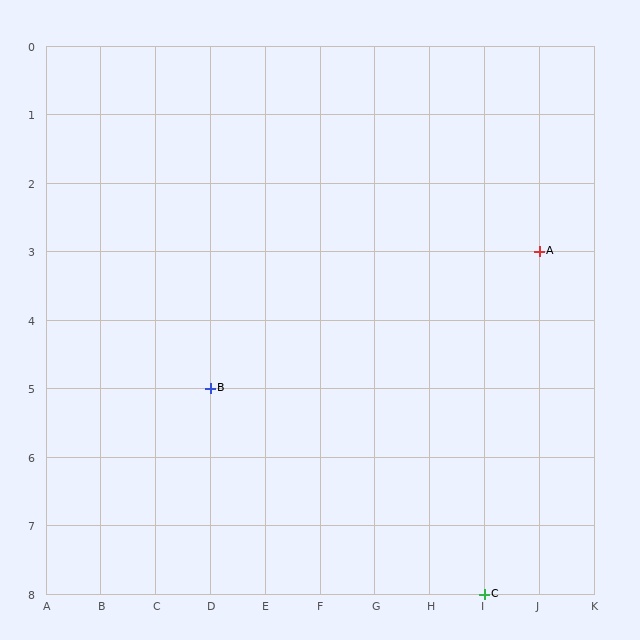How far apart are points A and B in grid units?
Points A and B are 6 columns and 2 rows apart (about 6.3 grid units diagonally).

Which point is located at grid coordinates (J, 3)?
Point A is at (J, 3).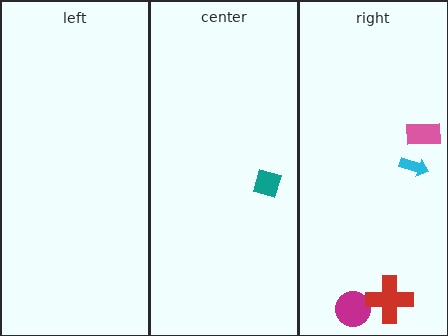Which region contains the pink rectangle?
The right region.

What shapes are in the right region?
The magenta circle, the pink rectangle, the cyan arrow, the red cross.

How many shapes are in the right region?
4.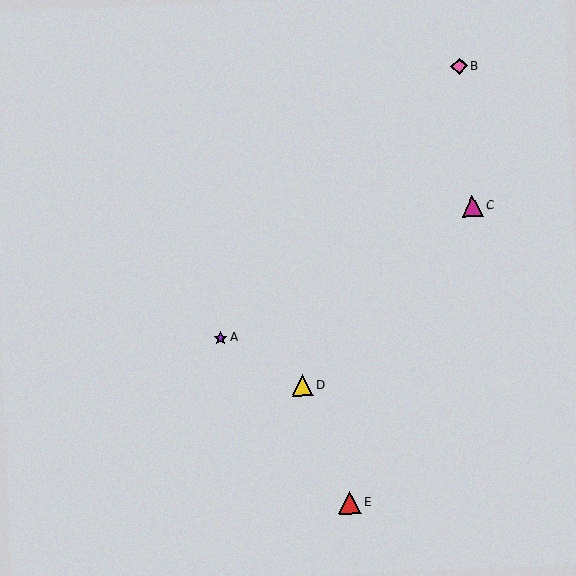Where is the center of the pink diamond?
The center of the pink diamond is at (459, 66).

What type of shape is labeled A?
Shape A is a purple star.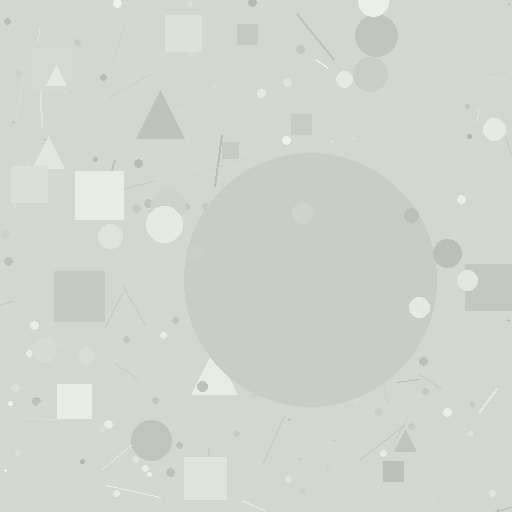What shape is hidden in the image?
A circle is hidden in the image.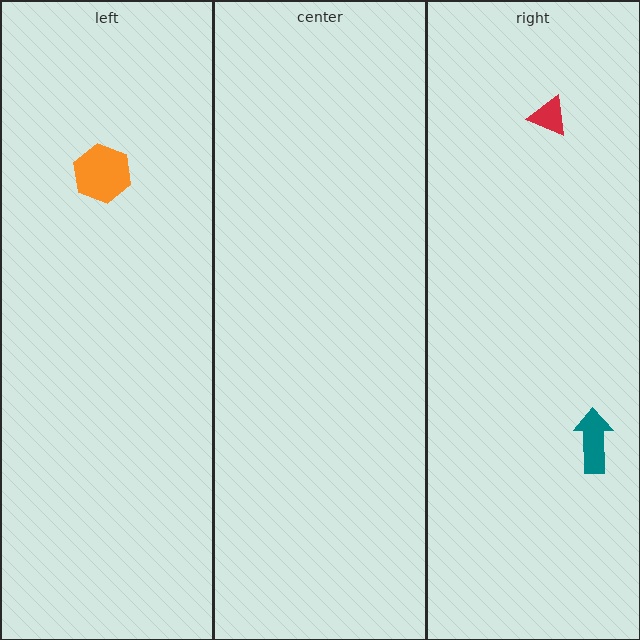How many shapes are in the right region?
2.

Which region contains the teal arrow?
The right region.